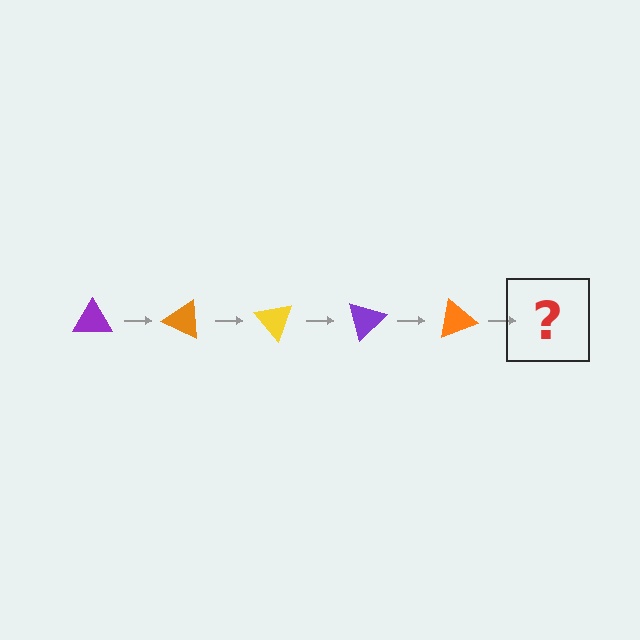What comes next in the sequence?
The next element should be a yellow triangle, rotated 125 degrees from the start.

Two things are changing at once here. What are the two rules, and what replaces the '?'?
The two rules are that it rotates 25 degrees each step and the color cycles through purple, orange, and yellow. The '?' should be a yellow triangle, rotated 125 degrees from the start.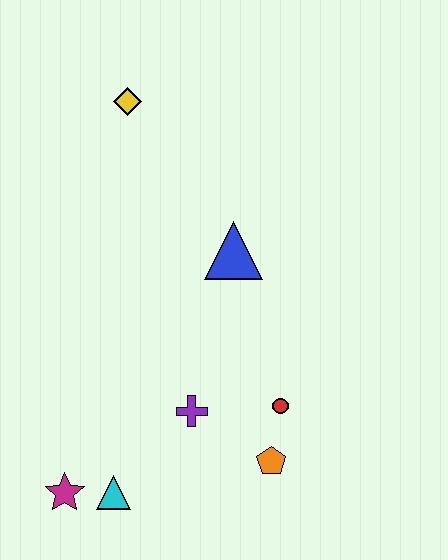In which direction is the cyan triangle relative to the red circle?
The cyan triangle is to the left of the red circle.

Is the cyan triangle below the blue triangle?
Yes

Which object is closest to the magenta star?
The cyan triangle is closest to the magenta star.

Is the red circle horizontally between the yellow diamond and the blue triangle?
No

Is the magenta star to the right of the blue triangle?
No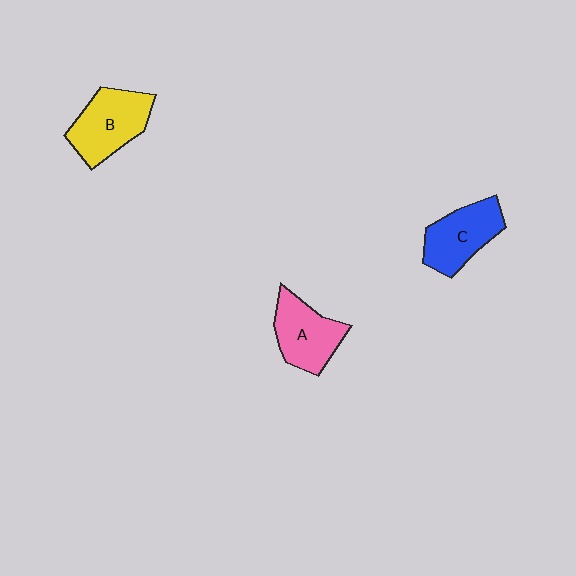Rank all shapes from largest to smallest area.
From largest to smallest: B (yellow), C (blue), A (pink).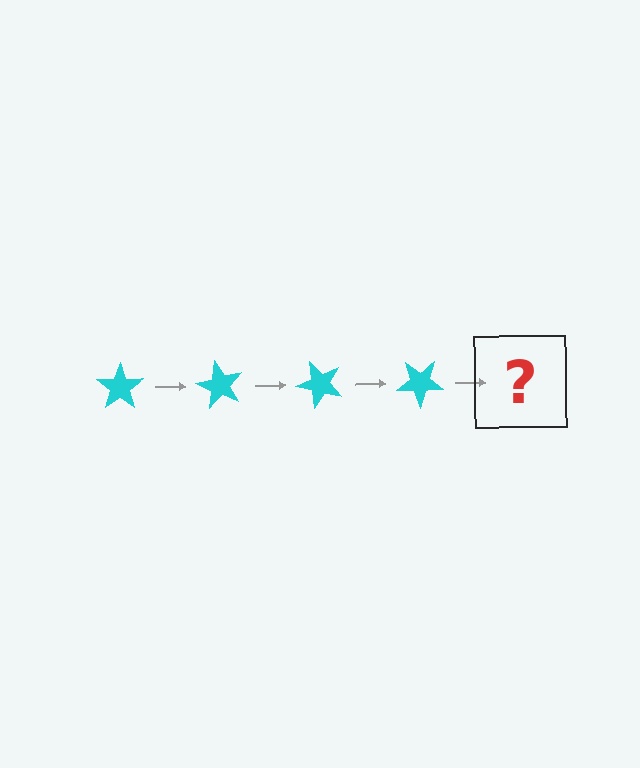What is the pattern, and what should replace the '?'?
The pattern is that the star rotates 60 degrees each step. The '?' should be a cyan star rotated 240 degrees.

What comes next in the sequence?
The next element should be a cyan star rotated 240 degrees.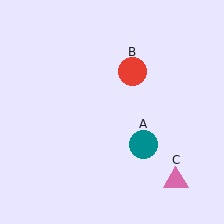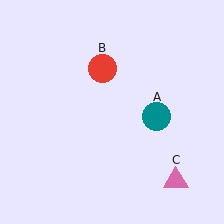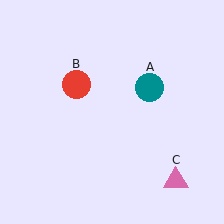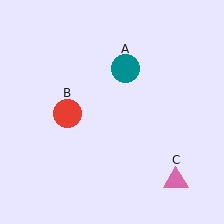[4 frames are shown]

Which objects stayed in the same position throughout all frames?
Pink triangle (object C) remained stationary.